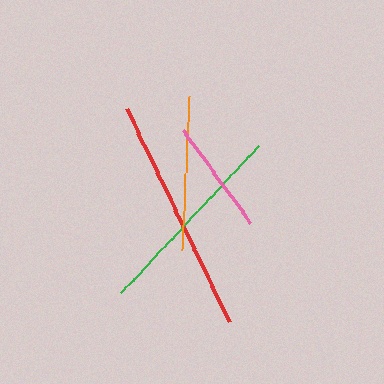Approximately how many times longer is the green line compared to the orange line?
The green line is approximately 1.3 times the length of the orange line.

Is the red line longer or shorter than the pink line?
The red line is longer than the pink line.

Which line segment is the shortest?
The pink line is the shortest at approximately 115 pixels.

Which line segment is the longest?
The red line is the longest at approximately 236 pixels.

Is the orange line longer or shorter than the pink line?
The orange line is longer than the pink line.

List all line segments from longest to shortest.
From longest to shortest: red, green, orange, pink.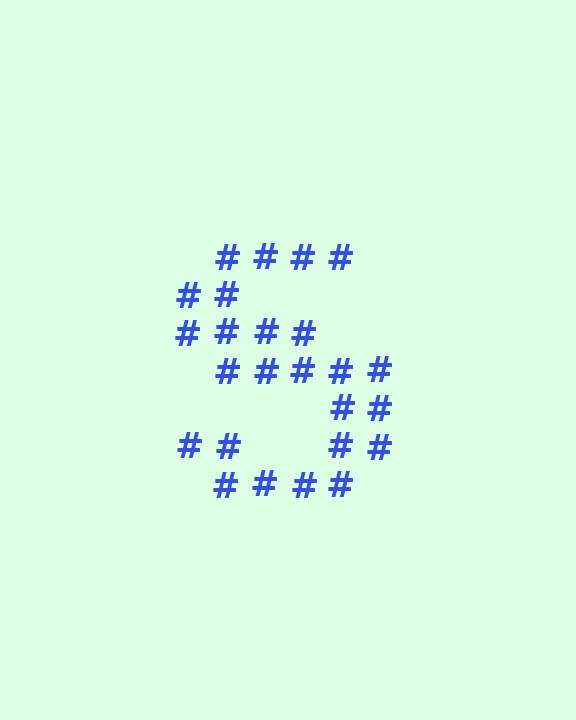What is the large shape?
The large shape is the letter S.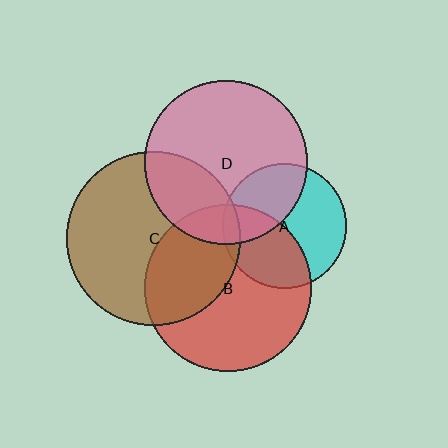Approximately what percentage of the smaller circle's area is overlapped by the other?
Approximately 40%.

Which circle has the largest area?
Circle C (brown).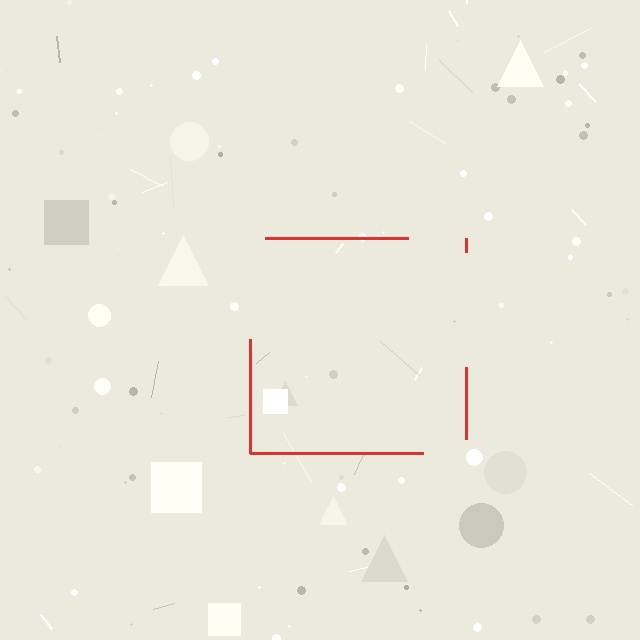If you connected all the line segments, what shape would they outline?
They would outline a square.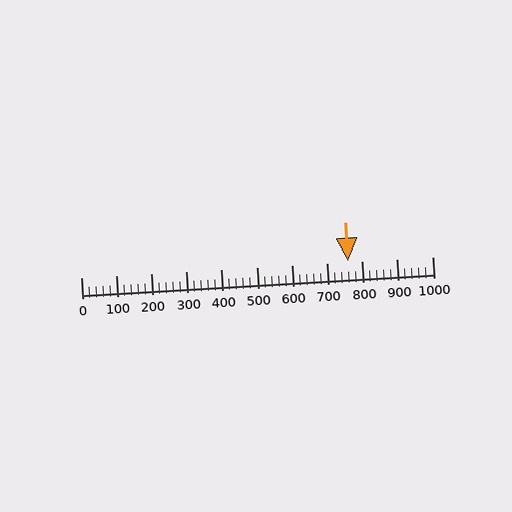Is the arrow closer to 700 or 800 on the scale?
The arrow is closer to 800.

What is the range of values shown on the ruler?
The ruler shows values from 0 to 1000.